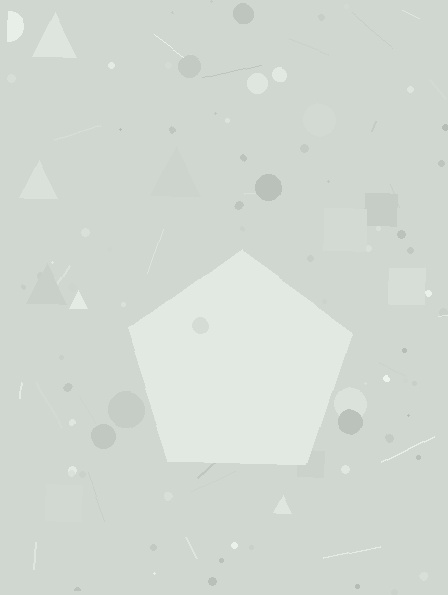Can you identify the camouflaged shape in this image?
The camouflaged shape is a pentagon.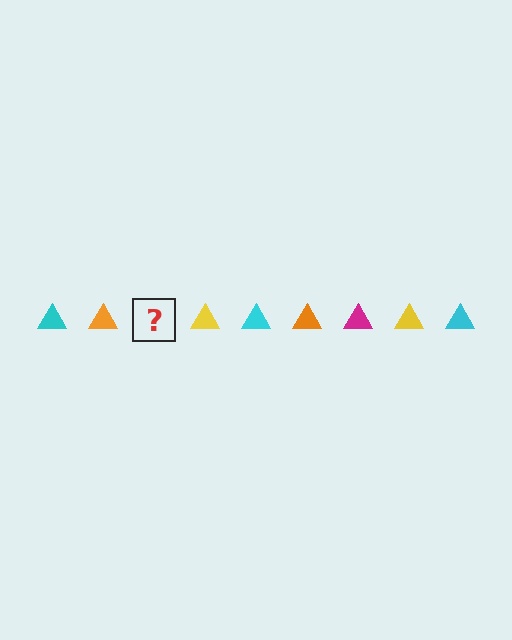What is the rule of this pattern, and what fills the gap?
The rule is that the pattern cycles through cyan, orange, magenta, yellow triangles. The gap should be filled with a magenta triangle.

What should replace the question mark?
The question mark should be replaced with a magenta triangle.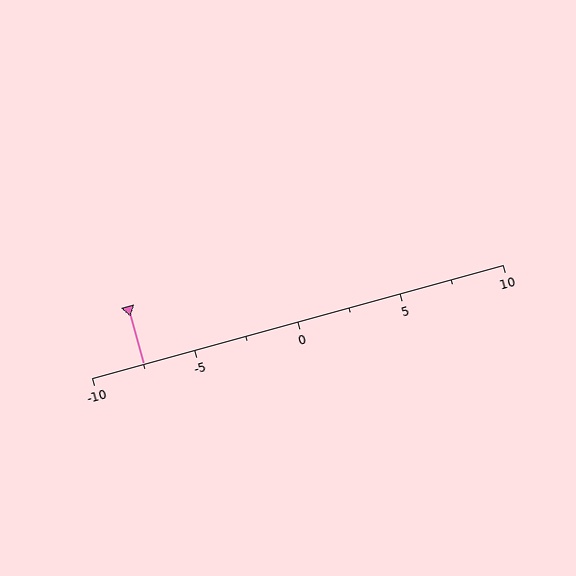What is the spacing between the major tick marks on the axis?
The major ticks are spaced 5 apart.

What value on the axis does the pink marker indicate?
The marker indicates approximately -7.5.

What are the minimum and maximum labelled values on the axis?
The axis runs from -10 to 10.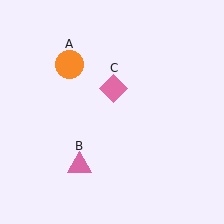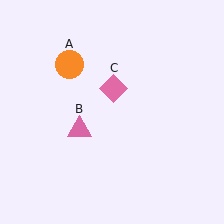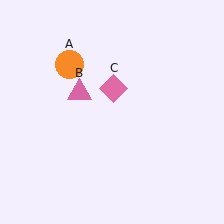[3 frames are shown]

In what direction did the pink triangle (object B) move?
The pink triangle (object B) moved up.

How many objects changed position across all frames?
1 object changed position: pink triangle (object B).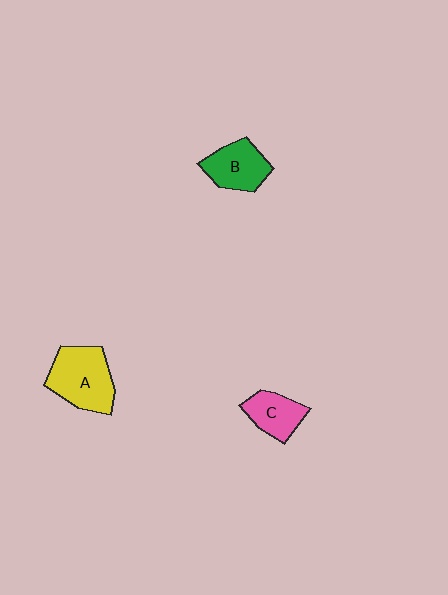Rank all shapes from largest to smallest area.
From largest to smallest: A (yellow), B (green), C (pink).